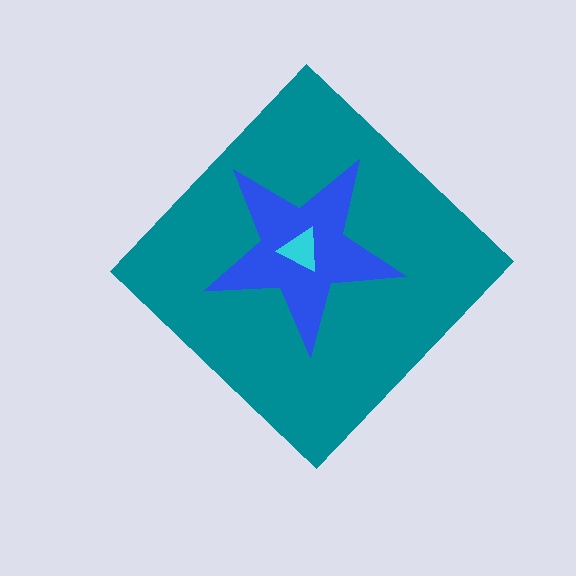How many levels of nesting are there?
3.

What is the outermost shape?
The teal diamond.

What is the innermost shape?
The cyan triangle.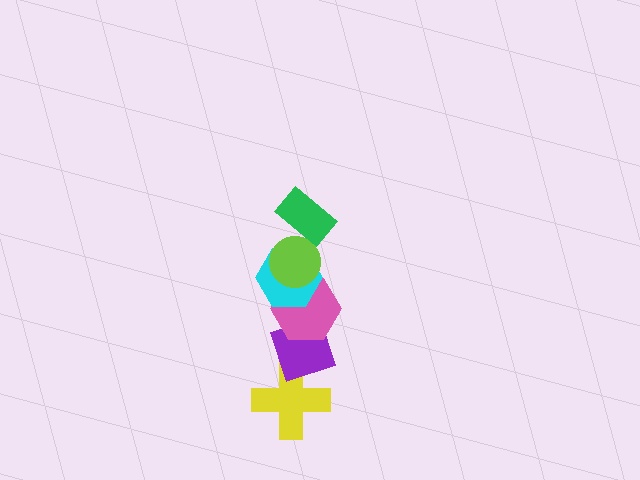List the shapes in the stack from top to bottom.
From top to bottom: the green rectangle, the lime circle, the cyan hexagon, the pink hexagon, the purple diamond, the yellow cross.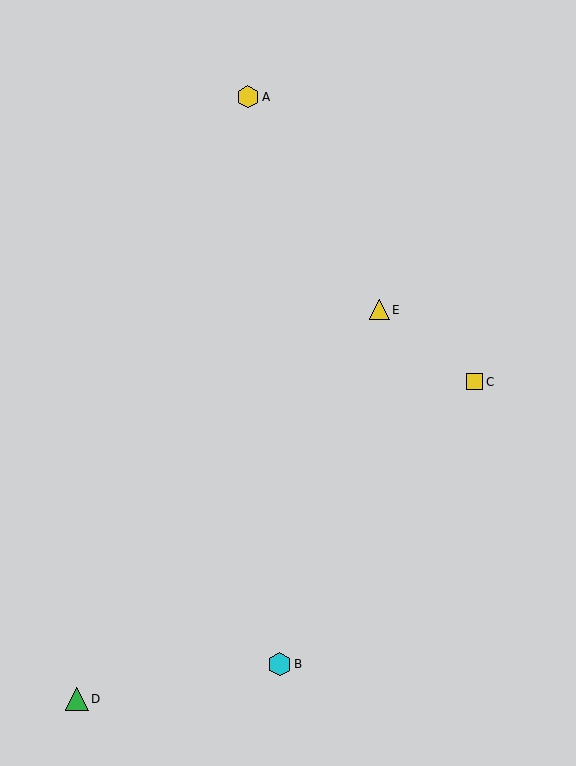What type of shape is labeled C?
Shape C is a yellow square.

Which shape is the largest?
The cyan hexagon (labeled B) is the largest.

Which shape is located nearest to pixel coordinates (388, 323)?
The yellow triangle (labeled E) at (379, 310) is nearest to that location.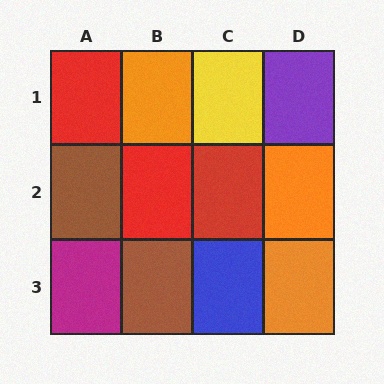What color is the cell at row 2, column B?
Red.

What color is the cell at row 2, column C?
Red.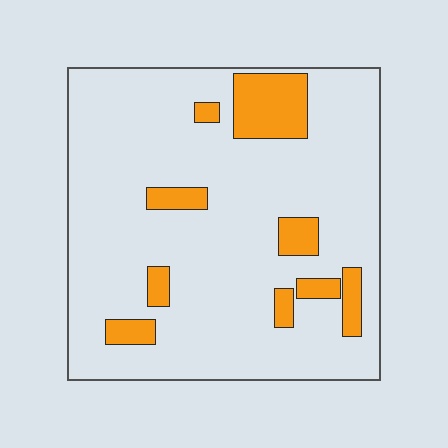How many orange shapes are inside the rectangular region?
9.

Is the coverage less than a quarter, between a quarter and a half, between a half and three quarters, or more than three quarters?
Less than a quarter.